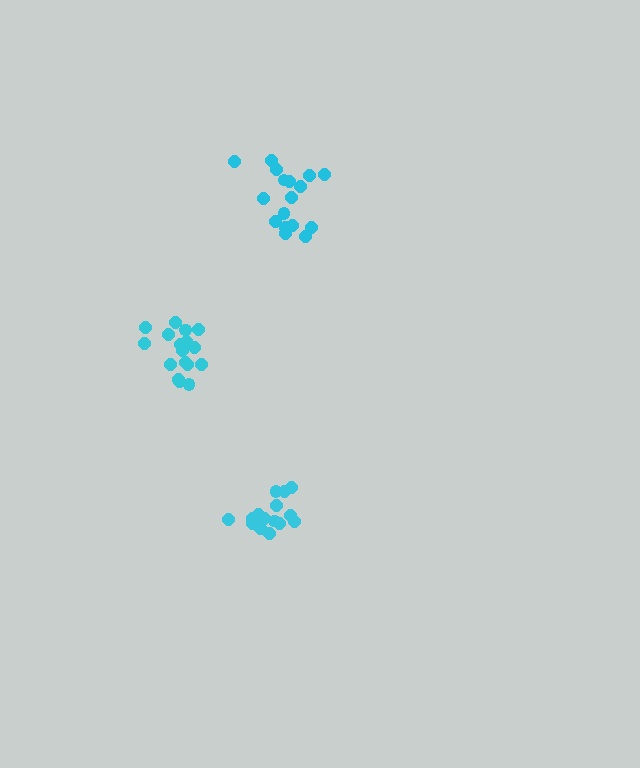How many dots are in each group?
Group 1: 15 dots, Group 2: 17 dots, Group 3: 17 dots (49 total).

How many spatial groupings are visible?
There are 3 spatial groupings.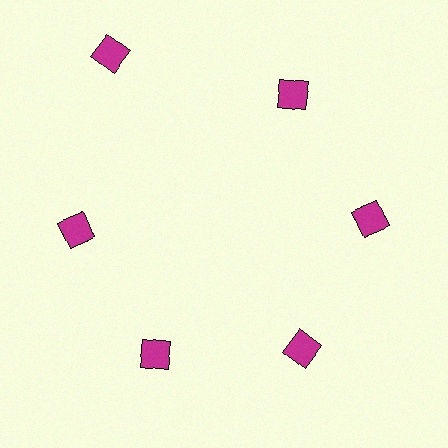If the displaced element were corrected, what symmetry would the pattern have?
It would have 6-fold rotational symmetry — the pattern would map onto itself every 60 degrees.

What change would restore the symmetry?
The symmetry would be restored by moving it inward, back onto the ring so that all 6 diamonds sit at equal angles and equal distance from the center.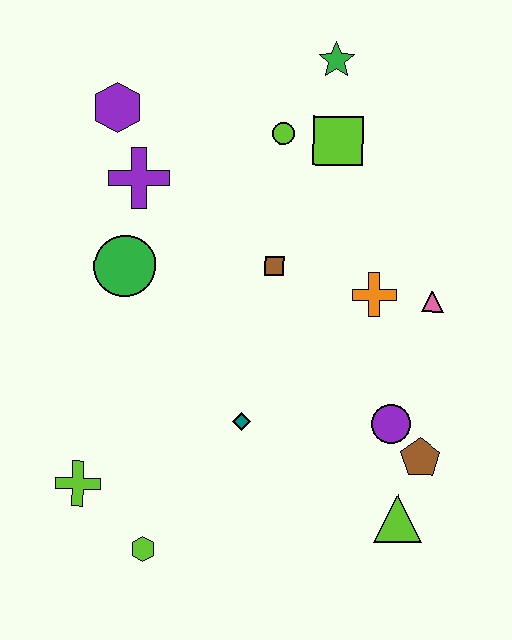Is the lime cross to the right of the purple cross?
No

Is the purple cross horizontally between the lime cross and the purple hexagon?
No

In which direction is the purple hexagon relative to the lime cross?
The purple hexagon is above the lime cross.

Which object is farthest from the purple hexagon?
The lime triangle is farthest from the purple hexagon.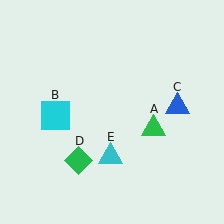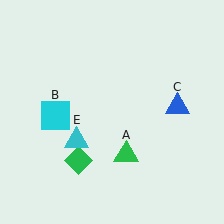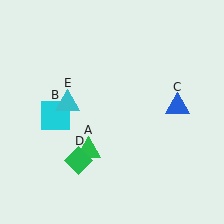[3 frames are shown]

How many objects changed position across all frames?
2 objects changed position: green triangle (object A), cyan triangle (object E).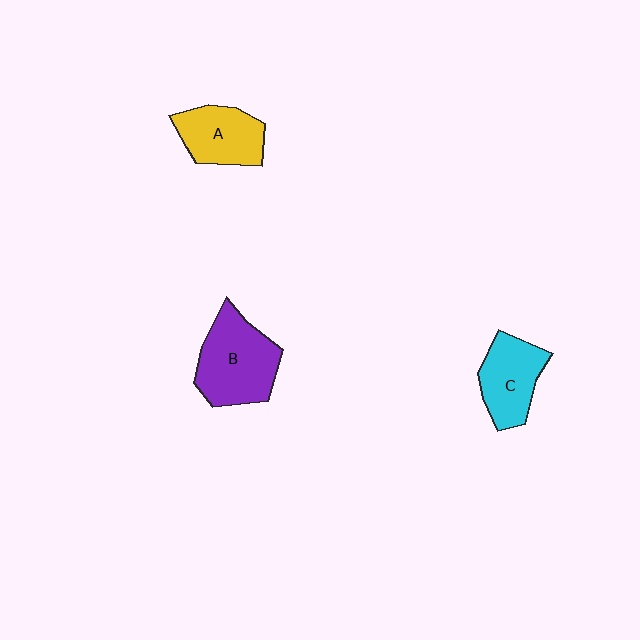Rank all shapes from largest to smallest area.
From largest to smallest: B (purple), C (cyan), A (yellow).